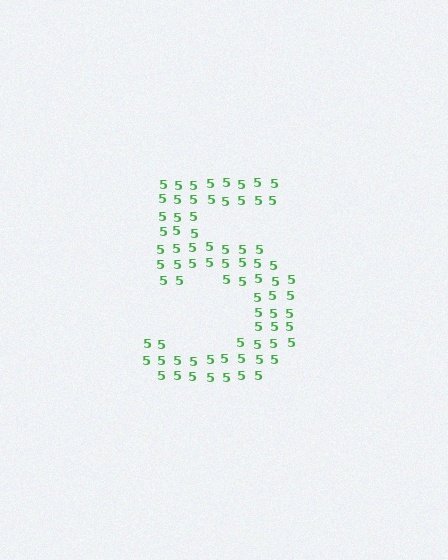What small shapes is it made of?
It is made of small digit 5's.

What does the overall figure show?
The overall figure shows the digit 5.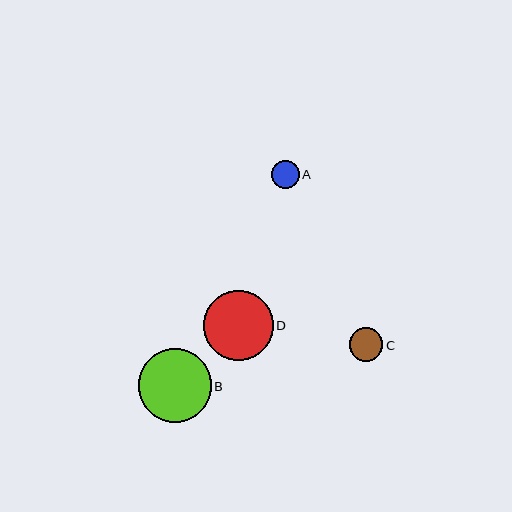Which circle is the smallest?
Circle A is the smallest with a size of approximately 28 pixels.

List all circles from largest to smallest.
From largest to smallest: B, D, C, A.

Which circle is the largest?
Circle B is the largest with a size of approximately 73 pixels.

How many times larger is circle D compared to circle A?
Circle D is approximately 2.5 times the size of circle A.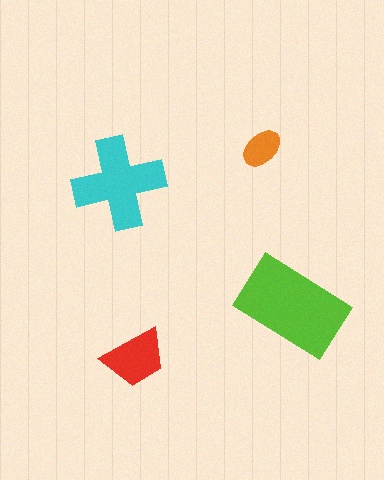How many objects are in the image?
There are 4 objects in the image.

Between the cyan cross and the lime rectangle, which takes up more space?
The lime rectangle.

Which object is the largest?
The lime rectangle.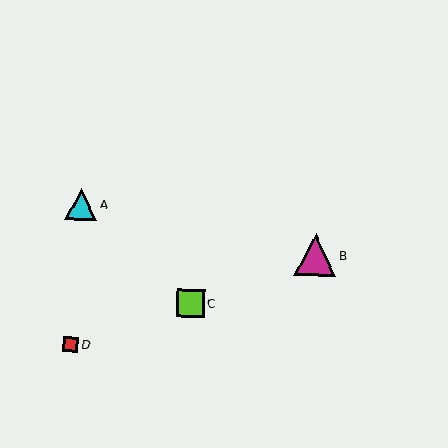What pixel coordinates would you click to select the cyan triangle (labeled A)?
Click at (81, 204) to select the cyan triangle A.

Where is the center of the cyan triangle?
The center of the cyan triangle is at (81, 204).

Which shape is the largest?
The magenta triangle (labeled B) is the largest.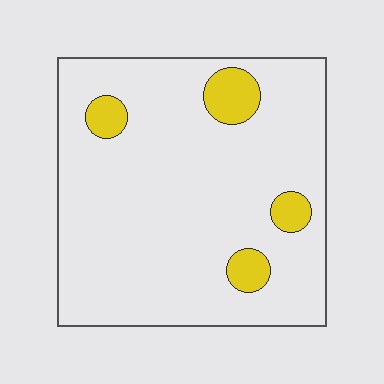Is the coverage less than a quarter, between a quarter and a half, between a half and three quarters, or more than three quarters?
Less than a quarter.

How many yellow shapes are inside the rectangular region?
4.